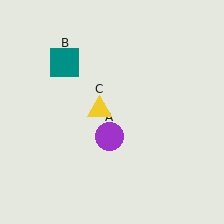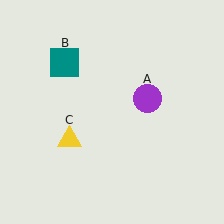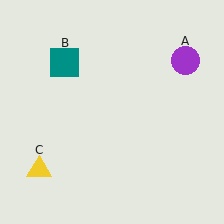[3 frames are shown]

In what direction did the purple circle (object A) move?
The purple circle (object A) moved up and to the right.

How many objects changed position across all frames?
2 objects changed position: purple circle (object A), yellow triangle (object C).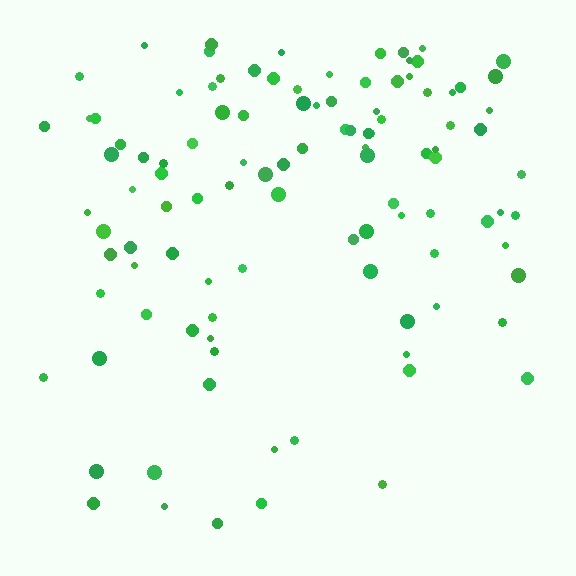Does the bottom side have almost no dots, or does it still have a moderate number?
Still a moderate number, just noticeably fewer than the top.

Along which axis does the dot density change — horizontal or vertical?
Vertical.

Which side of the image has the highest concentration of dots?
The top.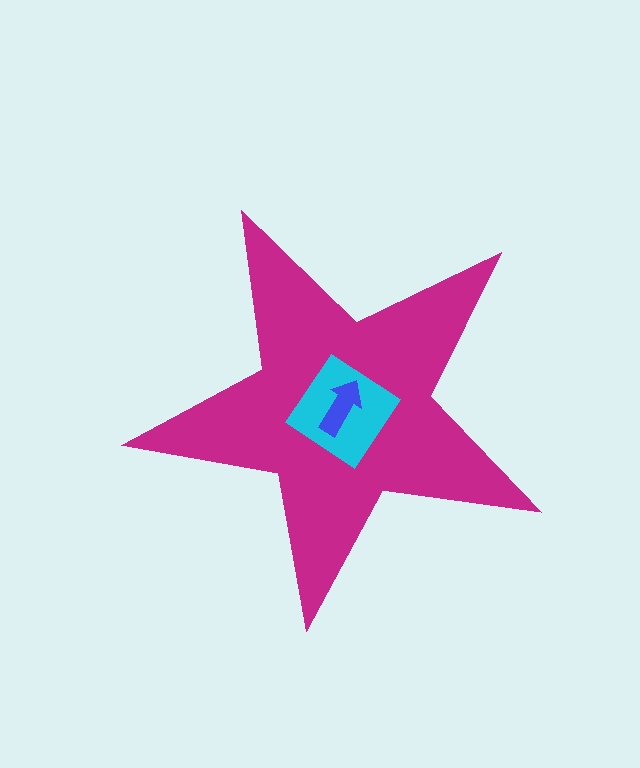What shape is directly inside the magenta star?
The cyan diamond.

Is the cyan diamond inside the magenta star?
Yes.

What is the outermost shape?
The magenta star.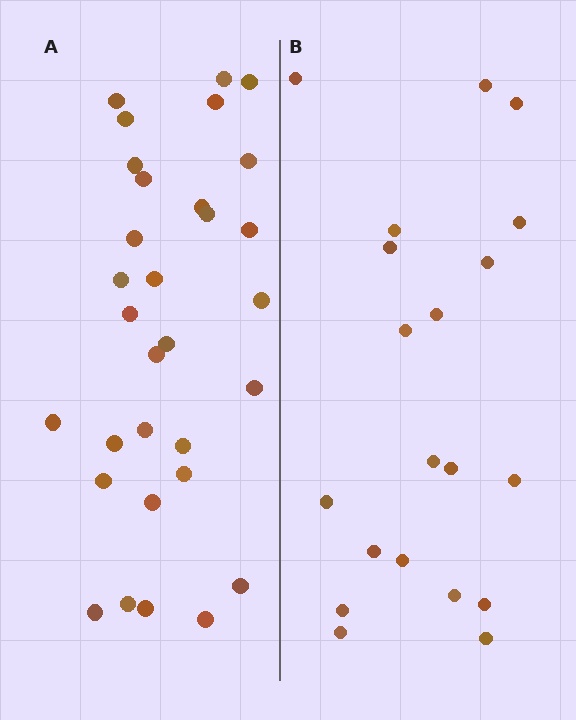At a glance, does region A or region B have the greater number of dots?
Region A (the left region) has more dots.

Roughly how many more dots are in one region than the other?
Region A has roughly 12 or so more dots than region B.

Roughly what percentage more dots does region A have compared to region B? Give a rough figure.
About 55% more.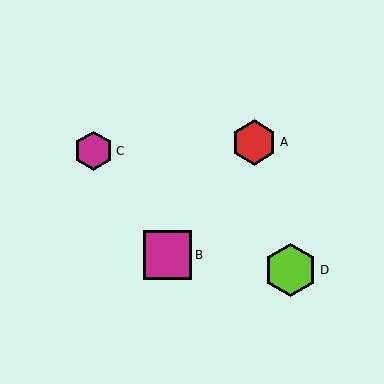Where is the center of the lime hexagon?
The center of the lime hexagon is at (290, 270).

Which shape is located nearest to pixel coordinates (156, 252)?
The magenta square (labeled B) at (168, 255) is nearest to that location.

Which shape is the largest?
The lime hexagon (labeled D) is the largest.